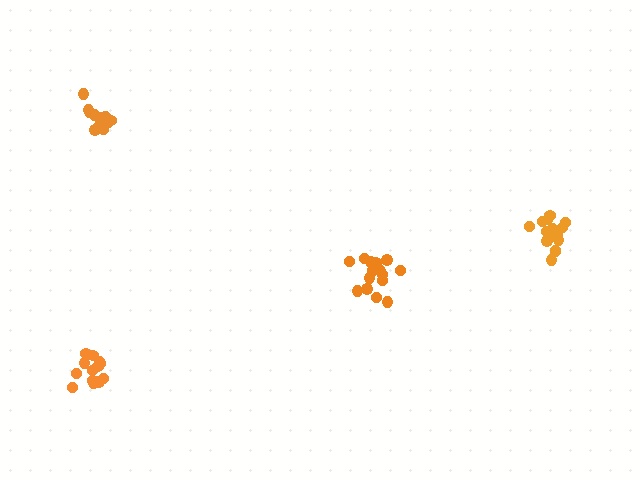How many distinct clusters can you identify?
There are 4 distinct clusters.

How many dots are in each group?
Group 1: 13 dots, Group 2: 16 dots, Group 3: 14 dots, Group 4: 17 dots (60 total).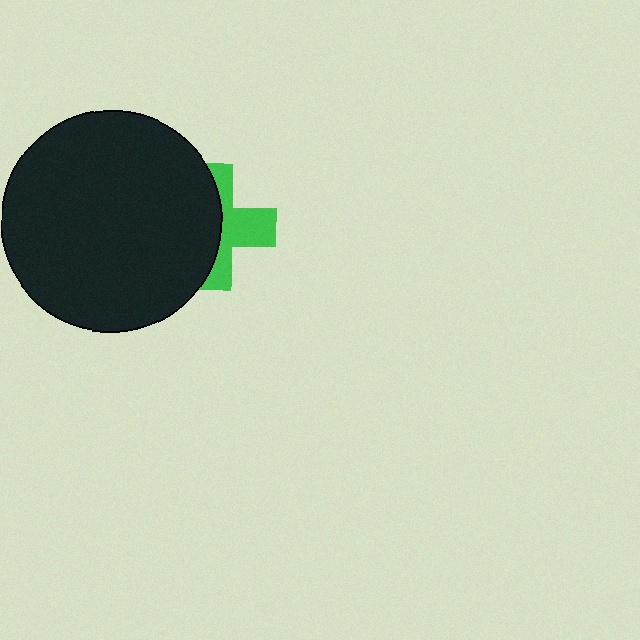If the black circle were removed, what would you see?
You would see the complete green cross.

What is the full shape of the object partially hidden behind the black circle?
The partially hidden object is a green cross.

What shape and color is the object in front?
The object in front is a black circle.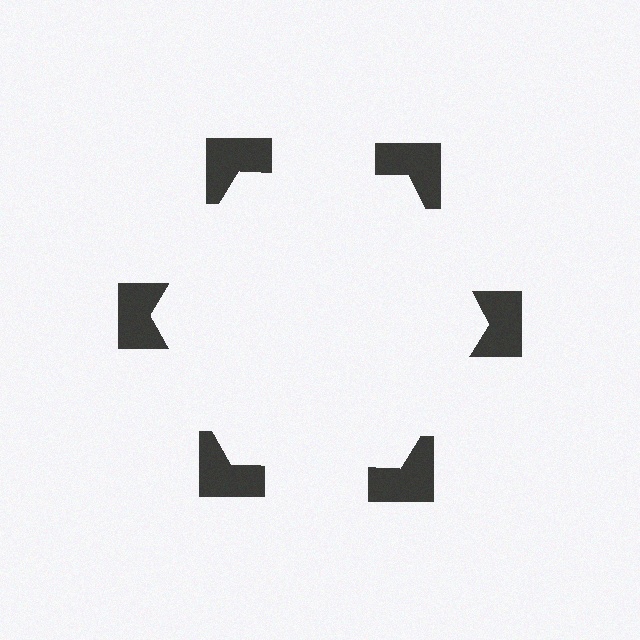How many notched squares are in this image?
There are 6 — one at each vertex of the illusory hexagon.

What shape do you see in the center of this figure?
An illusory hexagon — its edges are inferred from the aligned wedge cuts in the notched squares, not physically drawn.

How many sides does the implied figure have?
6 sides.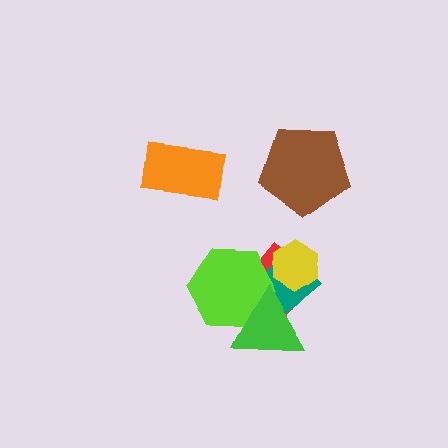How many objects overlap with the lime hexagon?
3 objects overlap with the lime hexagon.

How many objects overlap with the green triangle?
3 objects overlap with the green triangle.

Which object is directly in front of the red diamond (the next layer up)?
The teal diamond is directly in front of the red diamond.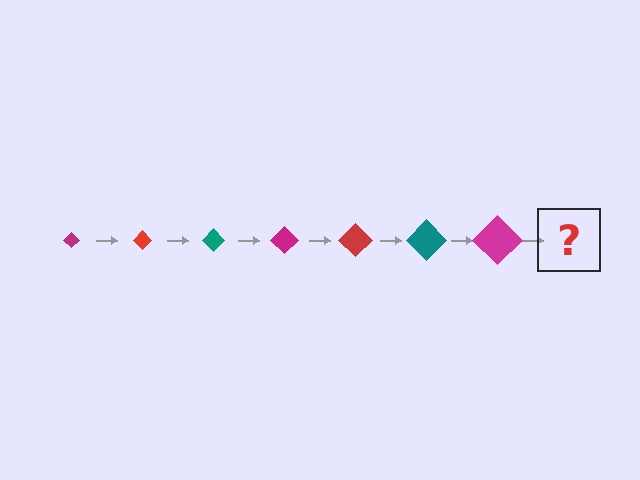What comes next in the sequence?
The next element should be a red diamond, larger than the previous one.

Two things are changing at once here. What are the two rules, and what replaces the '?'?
The two rules are that the diamond grows larger each step and the color cycles through magenta, red, and teal. The '?' should be a red diamond, larger than the previous one.